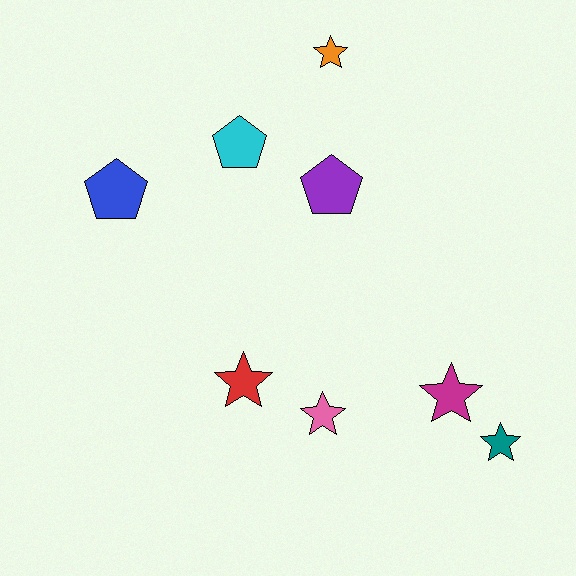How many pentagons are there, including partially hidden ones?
There are 3 pentagons.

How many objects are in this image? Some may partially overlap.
There are 8 objects.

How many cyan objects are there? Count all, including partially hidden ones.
There is 1 cyan object.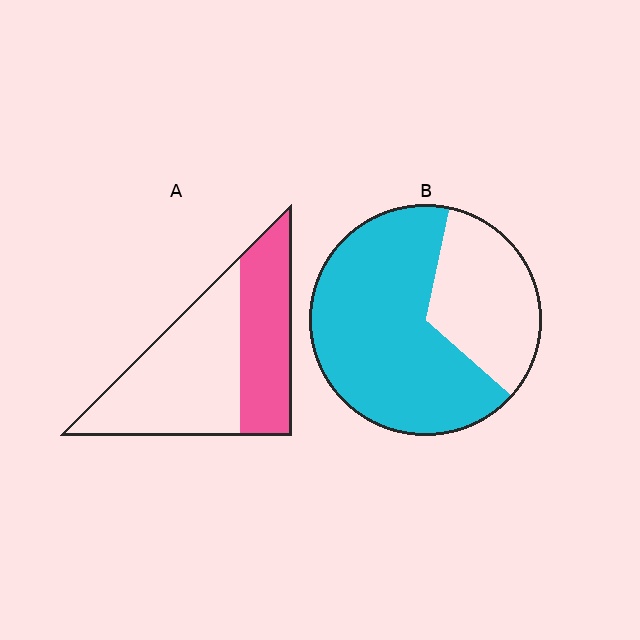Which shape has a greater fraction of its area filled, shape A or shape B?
Shape B.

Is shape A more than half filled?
No.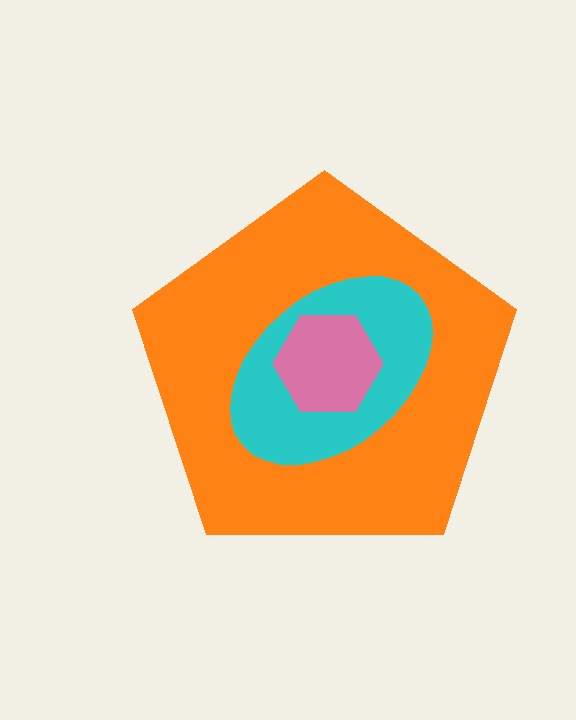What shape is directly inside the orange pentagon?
The cyan ellipse.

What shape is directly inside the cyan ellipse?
The pink hexagon.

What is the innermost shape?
The pink hexagon.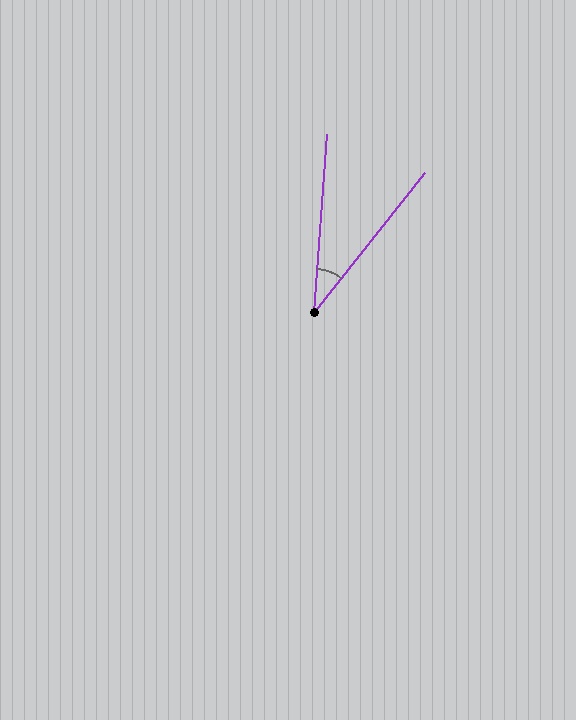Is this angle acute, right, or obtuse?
It is acute.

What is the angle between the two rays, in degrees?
Approximately 34 degrees.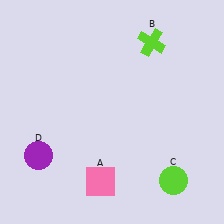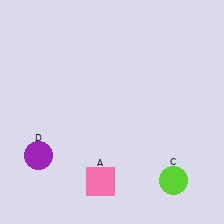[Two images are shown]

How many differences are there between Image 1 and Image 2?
There is 1 difference between the two images.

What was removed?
The lime cross (B) was removed in Image 2.